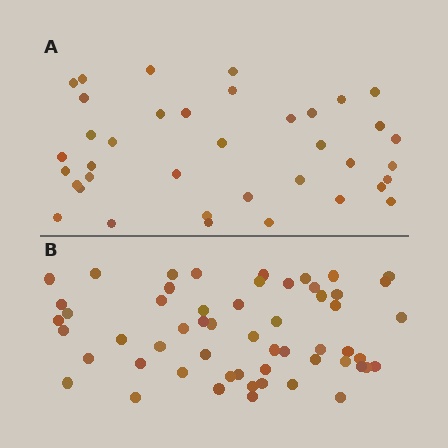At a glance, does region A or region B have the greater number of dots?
Region B (the bottom region) has more dots.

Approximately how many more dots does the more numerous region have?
Region B has approximately 20 more dots than region A.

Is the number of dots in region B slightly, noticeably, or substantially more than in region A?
Region B has substantially more. The ratio is roughly 1.5 to 1.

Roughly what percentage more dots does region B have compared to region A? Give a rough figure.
About 45% more.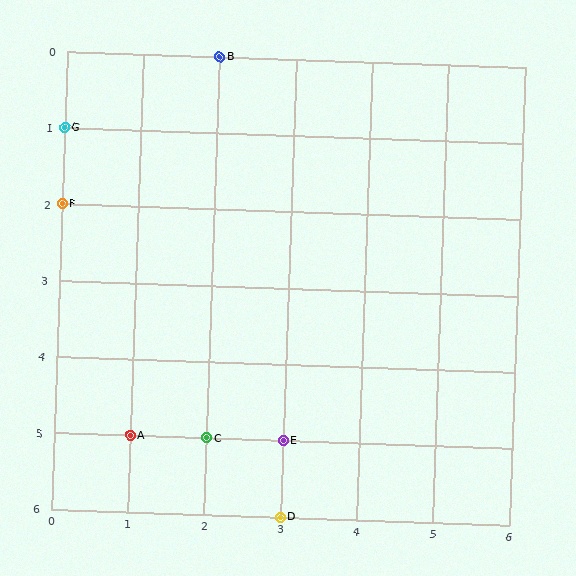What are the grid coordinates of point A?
Point A is at grid coordinates (1, 5).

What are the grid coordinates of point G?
Point G is at grid coordinates (0, 1).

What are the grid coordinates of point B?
Point B is at grid coordinates (2, 0).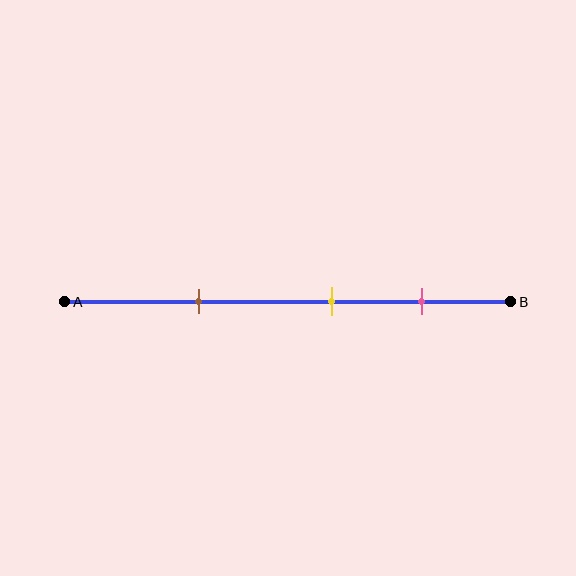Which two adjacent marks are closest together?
The yellow and pink marks are the closest adjacent pair.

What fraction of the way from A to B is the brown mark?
The brown mark is approximately 30% (0.3) of the way from A to B.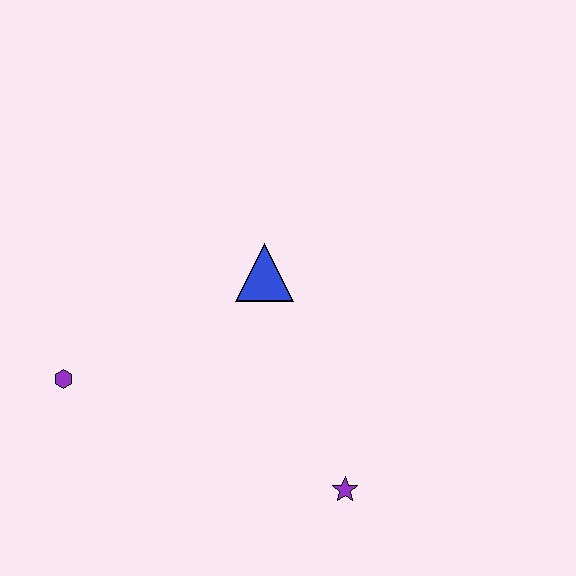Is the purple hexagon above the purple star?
Yes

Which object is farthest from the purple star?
The purple hexagon is farthest from the purple star.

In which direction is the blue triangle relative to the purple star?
The blue triangle is above the purple star.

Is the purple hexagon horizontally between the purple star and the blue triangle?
No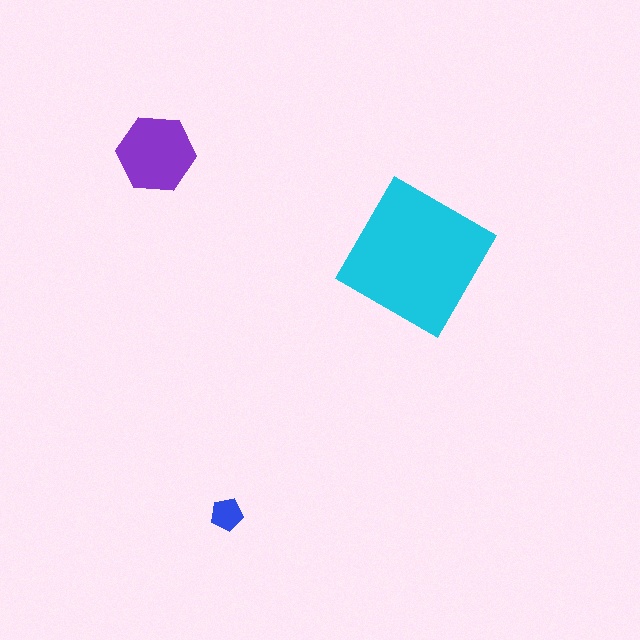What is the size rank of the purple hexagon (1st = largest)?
2nd.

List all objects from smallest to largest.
The blue pentagon, the purple hexagon, the cyan diamond.